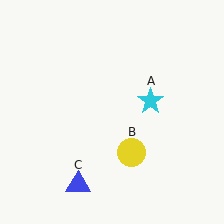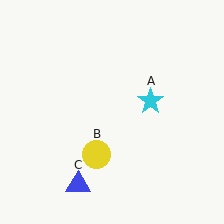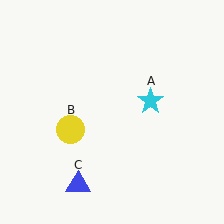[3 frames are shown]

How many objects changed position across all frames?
1 object changed position: yellow circle (object B).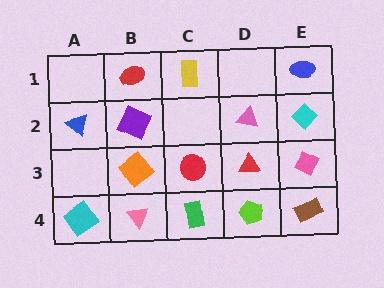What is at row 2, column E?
A cyan diamond.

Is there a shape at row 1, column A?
No, that cell is empty.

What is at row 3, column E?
A pink diamond.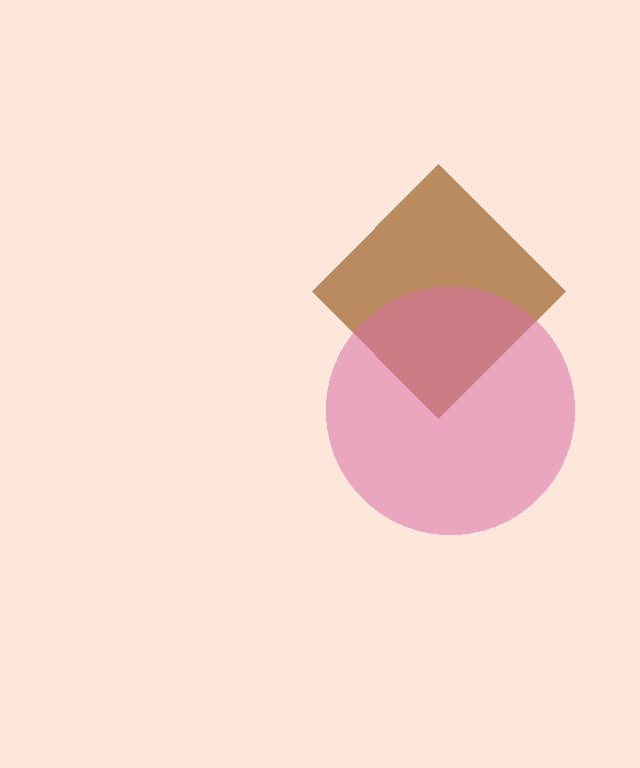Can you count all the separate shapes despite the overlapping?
Yes, there are 2 separate shapes.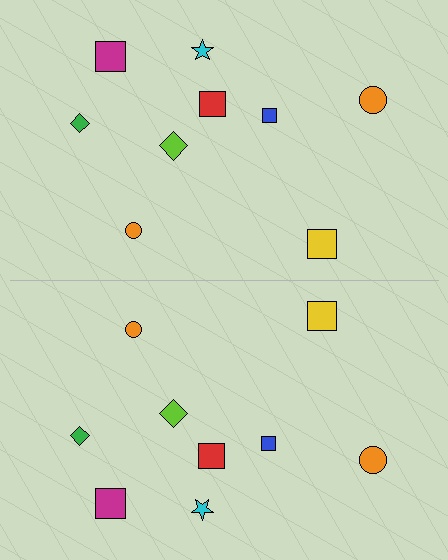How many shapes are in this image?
There are 18 shapes in this image.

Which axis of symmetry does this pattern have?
The pattern has a horizontal axis of symmetry running through the center of the image.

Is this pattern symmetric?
Yes, this pattern has bilateral (reflection) symmetry.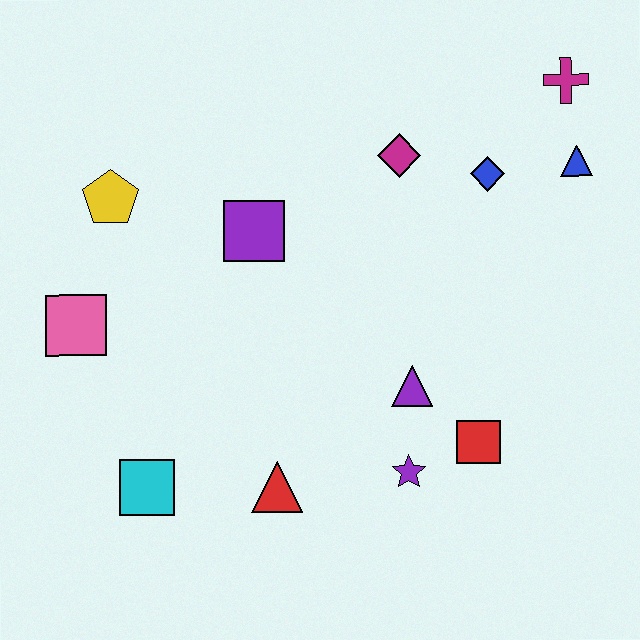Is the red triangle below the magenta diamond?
Yes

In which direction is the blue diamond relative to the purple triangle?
The blue diamond is above the purple triangle.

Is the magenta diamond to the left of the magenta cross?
Yes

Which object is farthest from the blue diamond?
The cyan square is farthest from the blue diamond.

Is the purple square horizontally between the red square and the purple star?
No